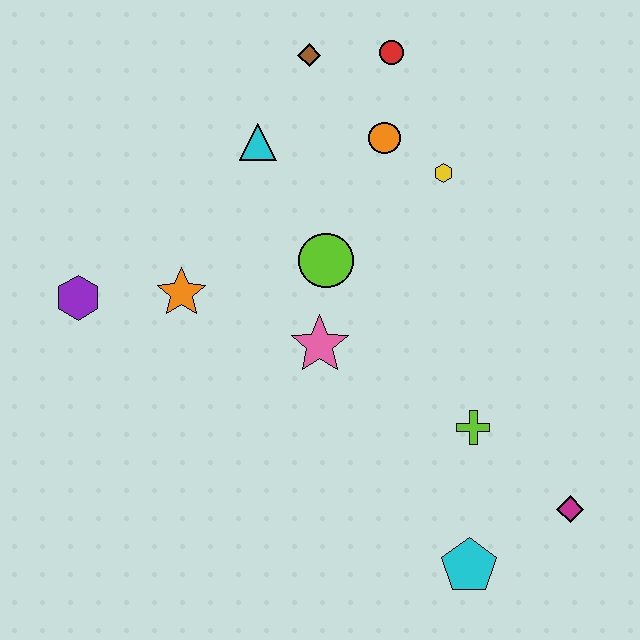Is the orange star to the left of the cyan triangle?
Yes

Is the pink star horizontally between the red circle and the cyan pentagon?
No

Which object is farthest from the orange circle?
The cyan pentagon is farthest from the orange circle.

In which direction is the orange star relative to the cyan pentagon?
The orange star is to the left of the cyan pentagon.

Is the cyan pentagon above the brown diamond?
No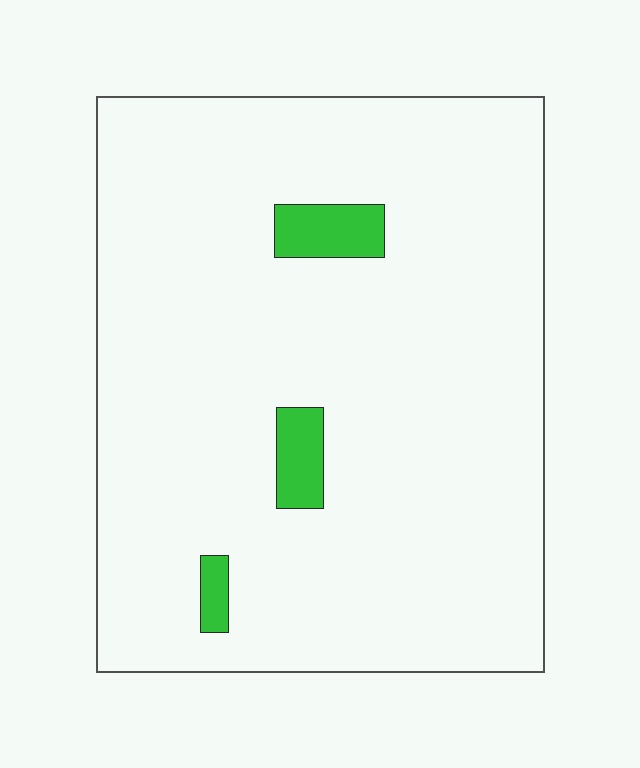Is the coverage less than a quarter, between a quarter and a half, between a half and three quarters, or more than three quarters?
Less than a quarter.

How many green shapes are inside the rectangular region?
3.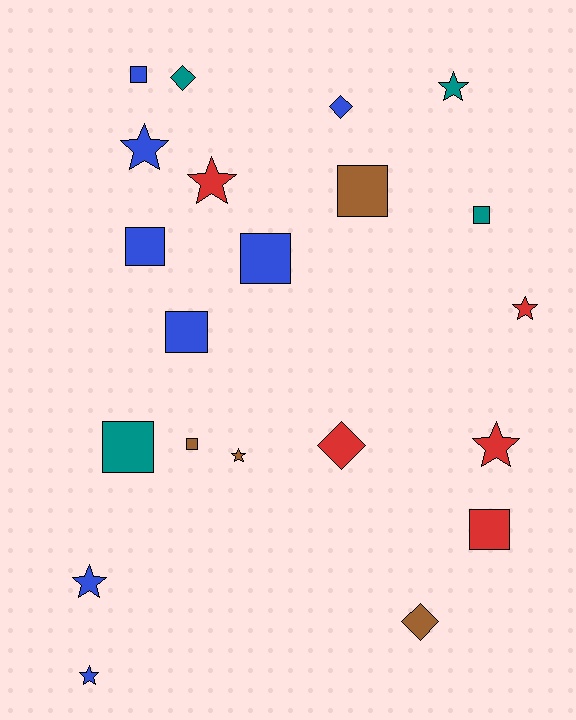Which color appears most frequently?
Blue, with 8 objects.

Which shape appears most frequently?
Square, with 9 objects.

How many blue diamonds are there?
There is 1 blue diamond.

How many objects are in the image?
There are 21 objects.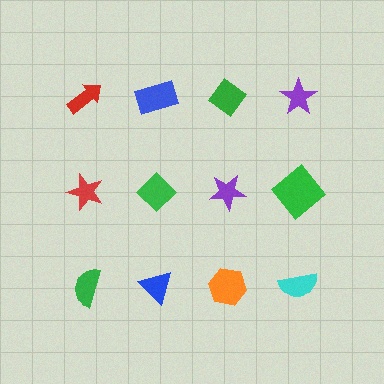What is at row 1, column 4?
A purple star.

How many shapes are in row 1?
4 shapes.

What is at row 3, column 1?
A green semicircle.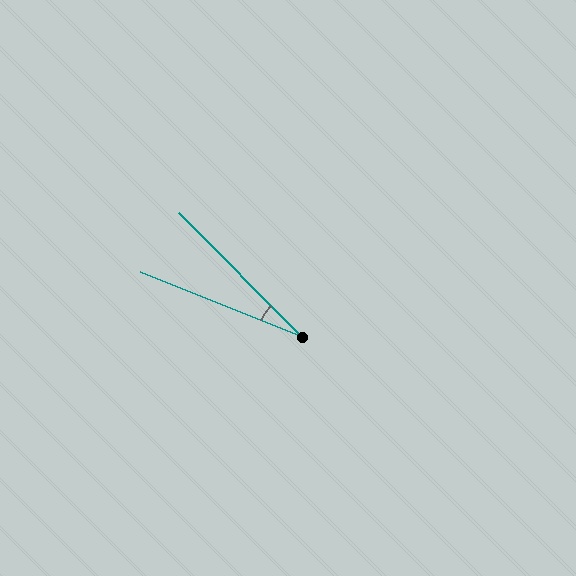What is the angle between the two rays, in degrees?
Approximately 23 degrees.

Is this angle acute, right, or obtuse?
It is acute.